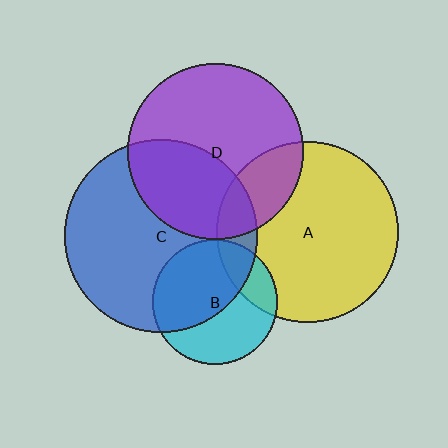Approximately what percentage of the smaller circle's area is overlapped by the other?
Approximately 20%.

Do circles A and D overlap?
Yes.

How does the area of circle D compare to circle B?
Approximately 2.0 times.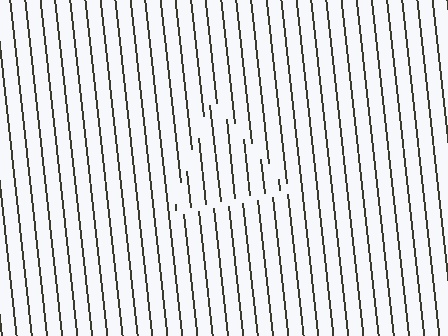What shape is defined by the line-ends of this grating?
An illusory triangle. The interior of the shape contains the same grating, shifted by half a period — the contour is defined by the phase discontinuity where line-ends from the inner and outer gratings abut.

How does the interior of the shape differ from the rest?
The interior of the shape contains the same grating, shifted by half a period — the contour is defined by the phase discontinuity where line-ends from the inner and outer gratings abut.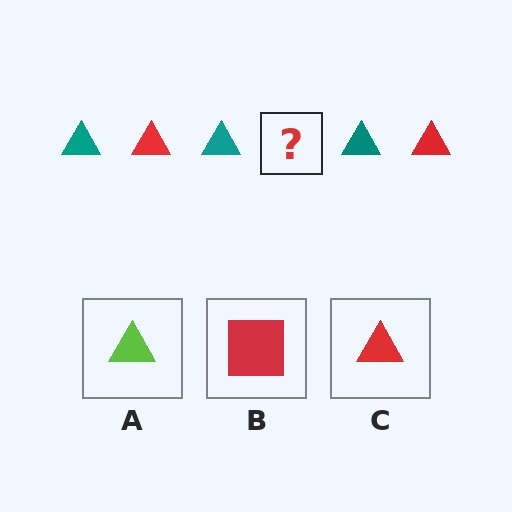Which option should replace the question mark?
Option C.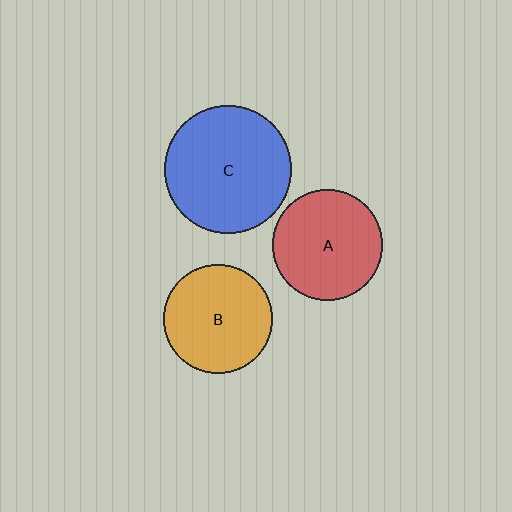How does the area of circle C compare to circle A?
Approximately 1.3 times.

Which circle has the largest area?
Circle C (blue).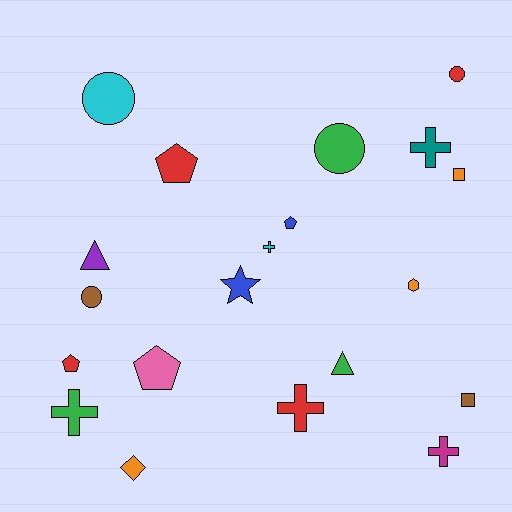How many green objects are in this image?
There are 3 green objects.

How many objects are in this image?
There are 20 objects.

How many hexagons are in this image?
There is 1 hexagon.